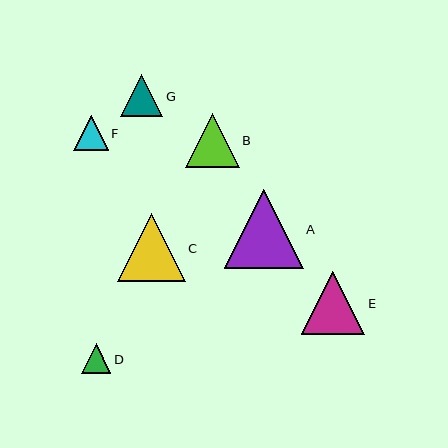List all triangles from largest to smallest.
From largest to smallest: A, C, E, B, G, F, D.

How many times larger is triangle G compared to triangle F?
Triangle G is approximately 1.2 times the size of triangle F.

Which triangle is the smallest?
Triangle D is the smallest with a size of approximately 29 pixels.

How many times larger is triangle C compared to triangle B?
Triangle C is approximately 1.3 times the size of triangle B.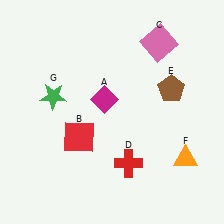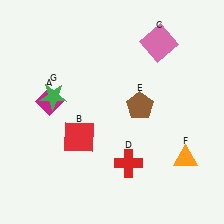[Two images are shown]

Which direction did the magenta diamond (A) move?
The magenta diamond (A) moved left.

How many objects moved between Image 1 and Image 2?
2 objects moved between the two images.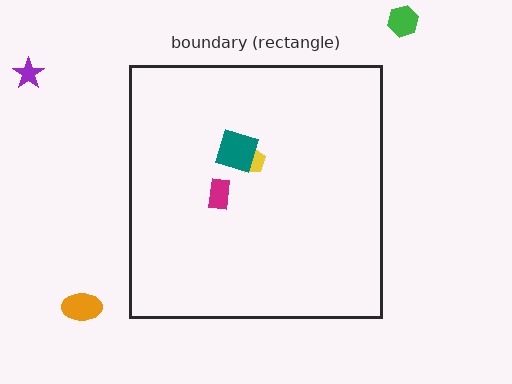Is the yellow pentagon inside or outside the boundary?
Inside.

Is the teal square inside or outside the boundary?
Inside.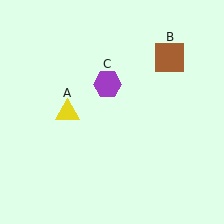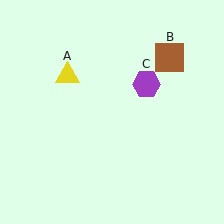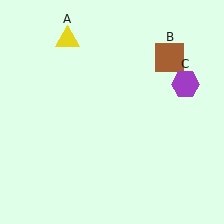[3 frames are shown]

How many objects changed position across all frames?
2 objects changed position: yellow triangle (object A), purple hexagon (object C).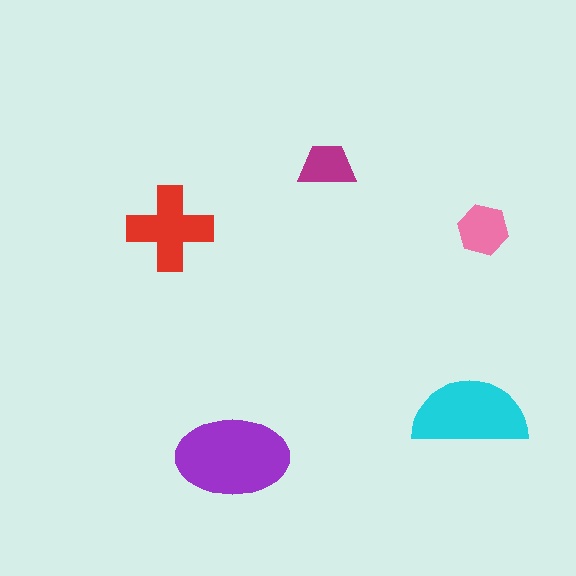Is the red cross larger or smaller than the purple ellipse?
Smaller.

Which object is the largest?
The purple ellipse.